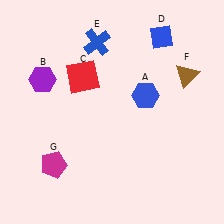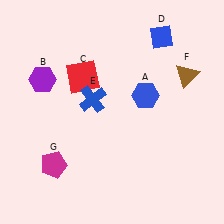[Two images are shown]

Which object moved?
The blue cross (E) moved down.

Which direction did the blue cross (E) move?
The blue cross (E) moved down.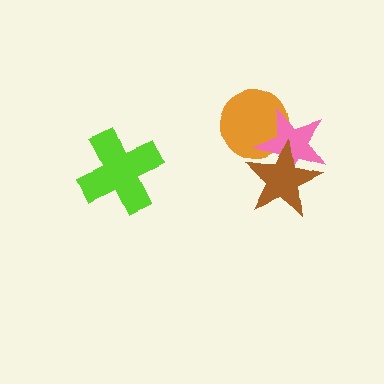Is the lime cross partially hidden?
No, no other shape covers it.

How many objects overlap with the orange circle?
2 objects overlap with the orange circle.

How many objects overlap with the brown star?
2 objects overlap with the brown star.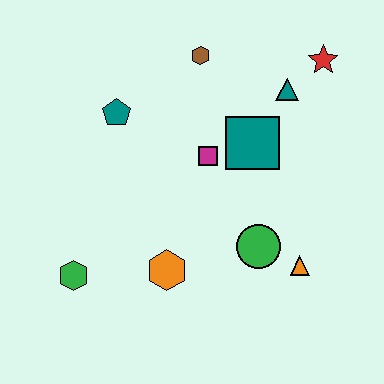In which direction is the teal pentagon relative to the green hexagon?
The teal pentagon is above the green hexagon.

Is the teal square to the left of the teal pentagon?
No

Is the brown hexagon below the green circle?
No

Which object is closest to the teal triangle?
The red star is closest to the teal triangle.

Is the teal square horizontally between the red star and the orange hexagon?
Yes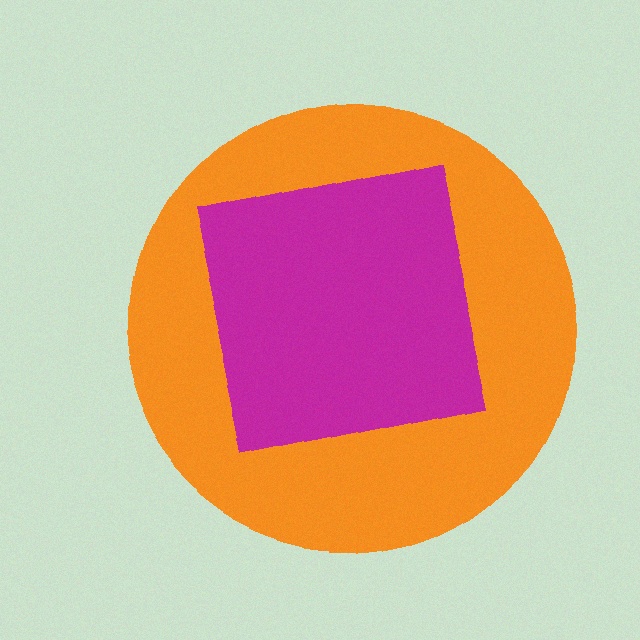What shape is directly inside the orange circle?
The magenta square.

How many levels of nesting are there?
2.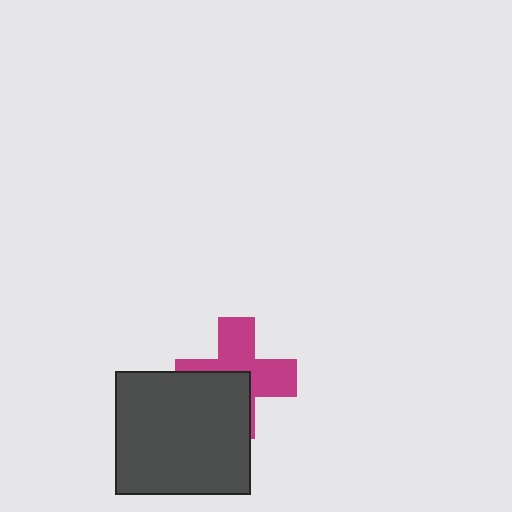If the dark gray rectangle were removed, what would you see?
You would see the complete magenta cross.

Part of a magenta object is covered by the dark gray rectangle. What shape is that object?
It is a cross.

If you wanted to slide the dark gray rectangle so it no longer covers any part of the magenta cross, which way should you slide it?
Slide it toward the lower-left — that is the most direct way to separate the two shapes.